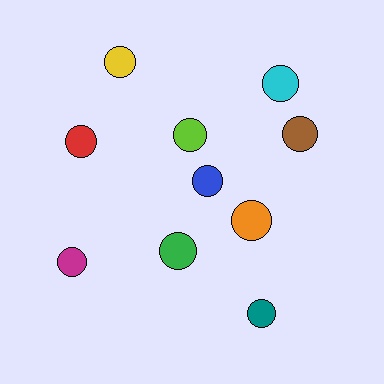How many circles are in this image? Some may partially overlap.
There are 10 circles.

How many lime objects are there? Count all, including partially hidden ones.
There is 1 lime object.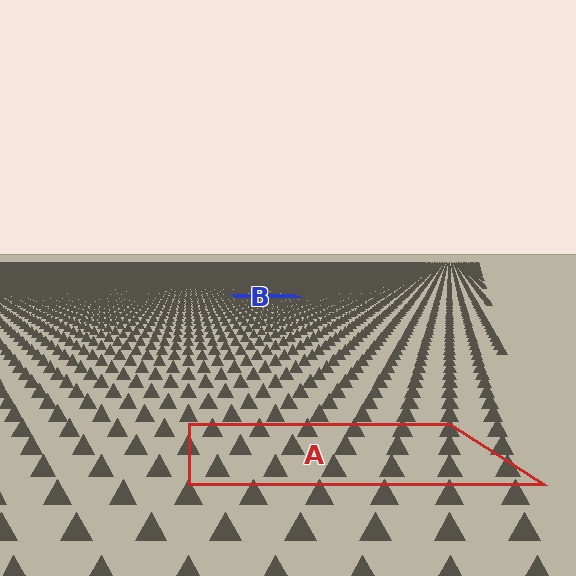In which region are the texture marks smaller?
The texture marks are smaller in region B, because it is farther away.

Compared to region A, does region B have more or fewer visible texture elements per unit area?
Region B has more texture elements per unit area — they are packed more densely because it is farther away.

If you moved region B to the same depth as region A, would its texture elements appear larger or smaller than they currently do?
They would appear larger. At a closer depth, the same texture elements are projected at a bigger on-screen size.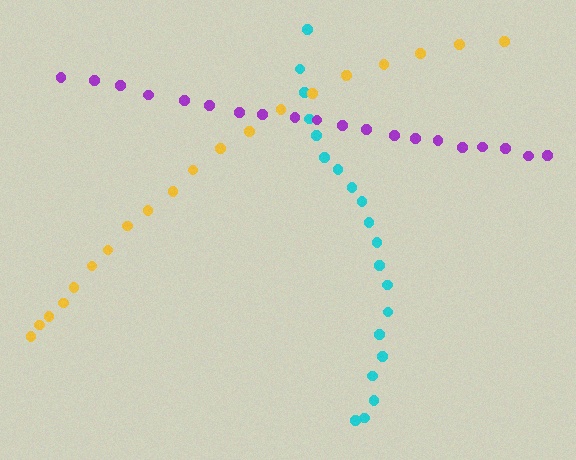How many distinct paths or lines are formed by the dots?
There are 3 distinct paths.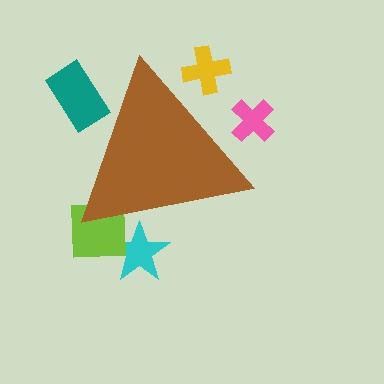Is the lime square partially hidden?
Yes, the lime square is partially hidden behind the brown triangle.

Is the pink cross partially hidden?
Yes, the pink cross is partially hidden behind the brown triangle.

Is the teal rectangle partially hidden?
Yes, the teal rectangle is partially hidden behind the brown triangle.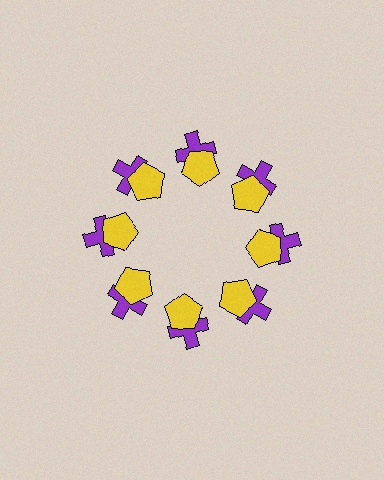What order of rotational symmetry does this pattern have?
This pattern has 8-fold rotational symmetry.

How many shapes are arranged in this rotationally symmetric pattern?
There are 16 shapes, arranged in 8 groups of 2.